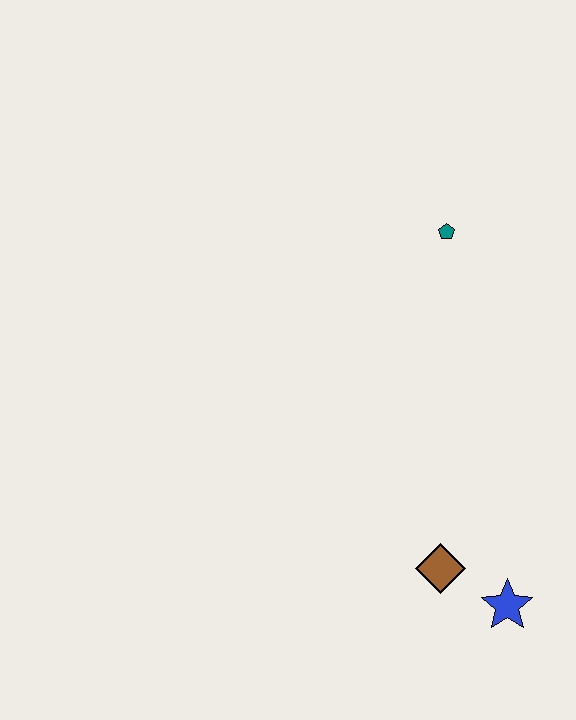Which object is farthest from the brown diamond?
The teal pentagon is farthest from the brown diamond.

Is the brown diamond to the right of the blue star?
No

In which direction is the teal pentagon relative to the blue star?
The teal pentagon is above the blue star.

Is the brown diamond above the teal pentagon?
No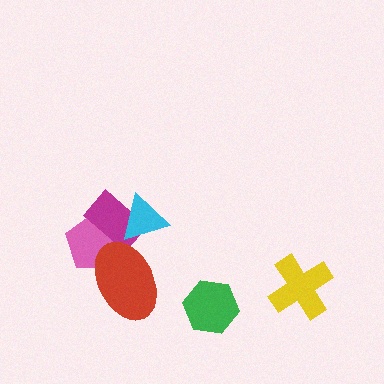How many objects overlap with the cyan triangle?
1 object overlaps with the cyan triangle.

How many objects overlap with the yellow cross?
0 objects overlap with the yellow cross.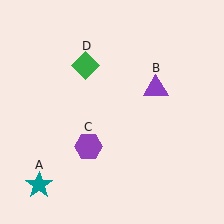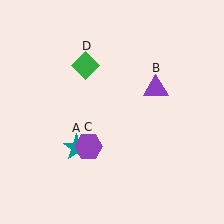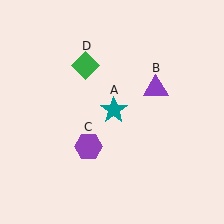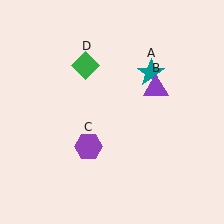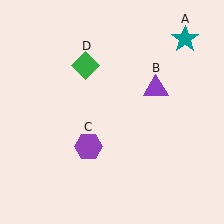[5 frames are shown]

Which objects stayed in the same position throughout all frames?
Purple triangle (object B) and purple hexagon (object C) and green diamond (object D) remained stationary.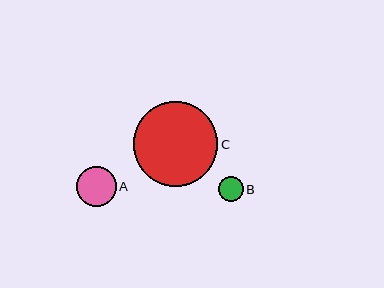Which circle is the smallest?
Circle B is the smallest with a size of approximately 25 pixels.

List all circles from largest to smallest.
From largest to smallest: C, A, B.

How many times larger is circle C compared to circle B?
Circle C is approximately 3.4 times the size of circle B.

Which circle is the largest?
Circle C is the largest with a size of approximately 85 pixels.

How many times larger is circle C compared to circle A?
Circle C is approximately 2.1 times the size of circle A.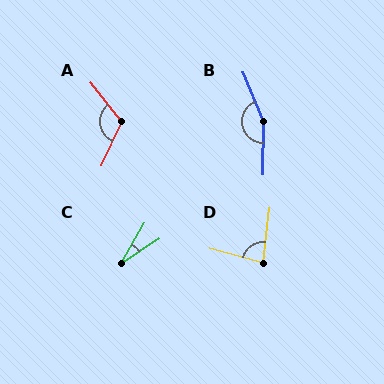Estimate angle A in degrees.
Approximately 117 degrees.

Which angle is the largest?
B, at approximately 157 degrees.